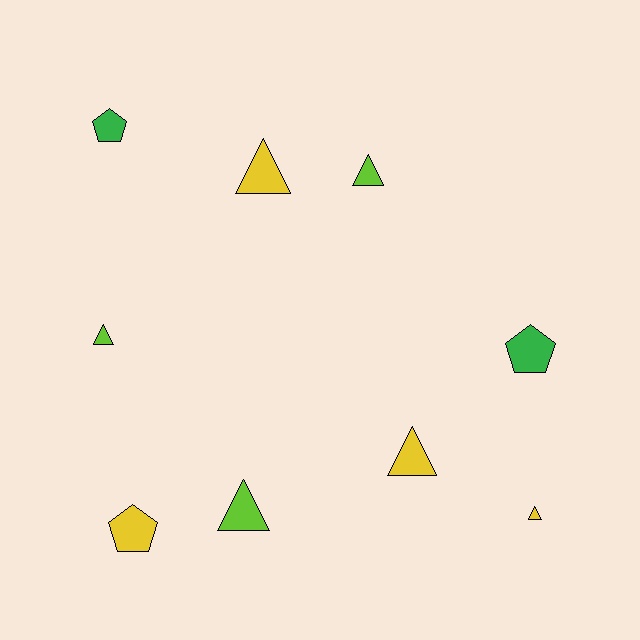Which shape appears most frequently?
Triangle, with 6 objects.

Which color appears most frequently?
Yellow, with 4 objects.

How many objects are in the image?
There are 9 objects.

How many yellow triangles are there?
There are 3 yellow triangles.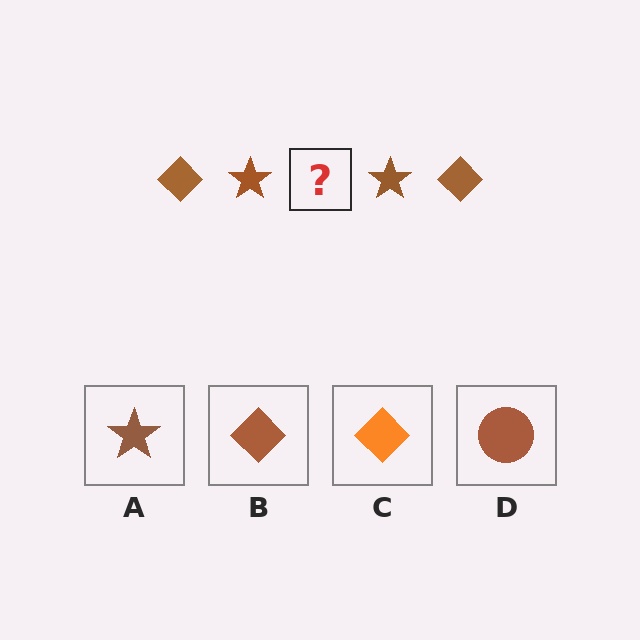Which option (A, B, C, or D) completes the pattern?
B.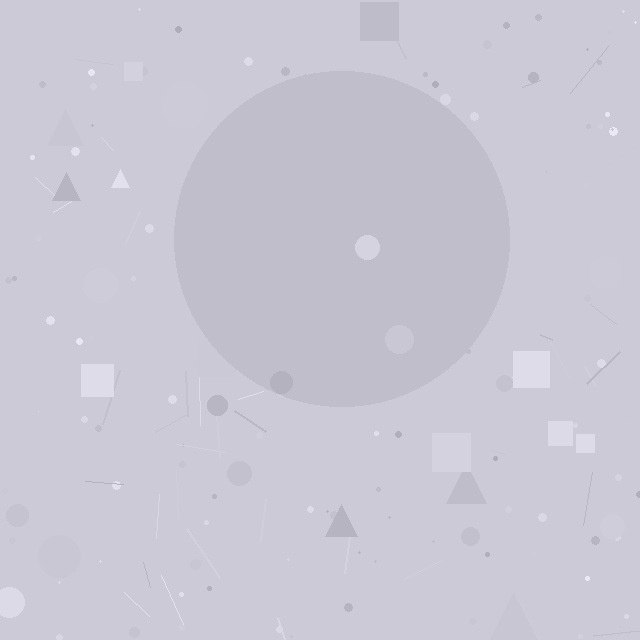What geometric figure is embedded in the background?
A circle is embedded in the background.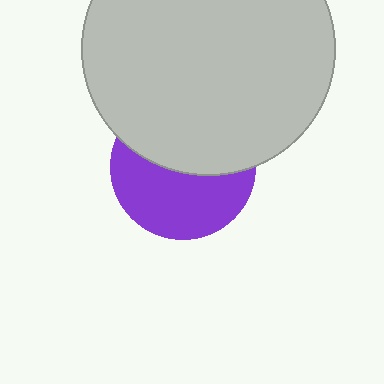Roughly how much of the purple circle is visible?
About half of it is visible (roughly 51%).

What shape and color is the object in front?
The object in front is a light gray circle.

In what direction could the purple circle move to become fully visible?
The purple circle could move down. That would shift it out from behind the light gray circle entirely.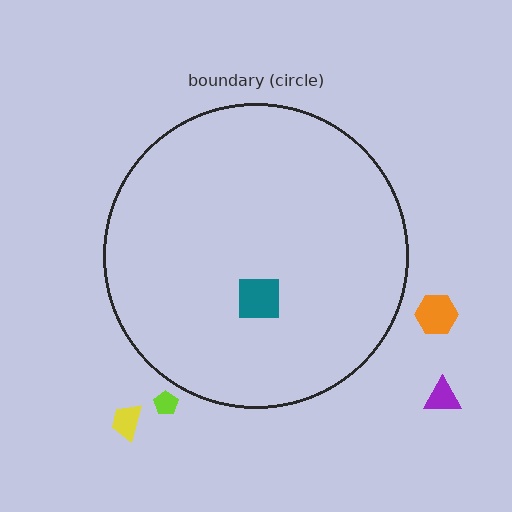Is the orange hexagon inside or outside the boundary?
Outside.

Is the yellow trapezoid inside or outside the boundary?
Outside.